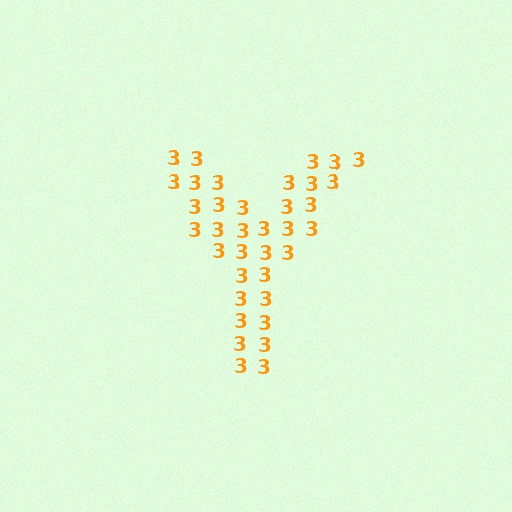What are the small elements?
The small elements are digit 3's.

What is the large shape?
The large shape is the letter Y.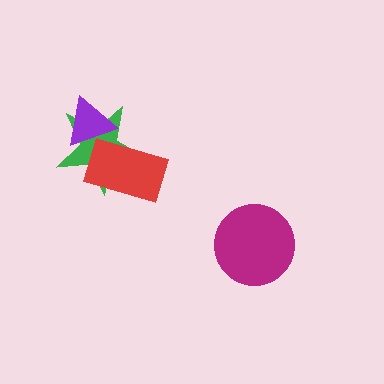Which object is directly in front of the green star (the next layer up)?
The red rectangle is directly in front of the green star.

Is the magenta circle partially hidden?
No, no other shape covers it.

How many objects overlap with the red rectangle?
2 objects overlap with the red rectangle.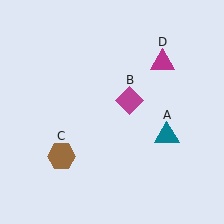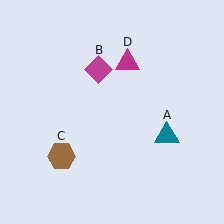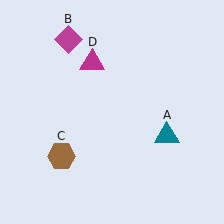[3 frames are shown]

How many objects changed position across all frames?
2 objects changed position: magenta diamond (object B), magenta triangle (object D).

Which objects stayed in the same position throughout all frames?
Teal triangle (object A) and brown hexagon (object C) remained stationary.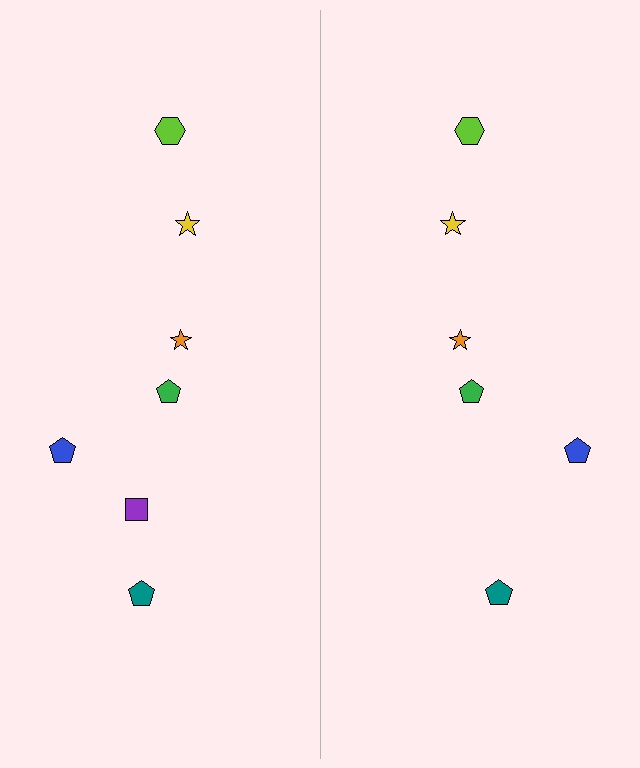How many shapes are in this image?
There are 13 shapes in this image.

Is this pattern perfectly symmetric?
No, the pattern is not perfectly symmetric. A purple square is missing from the right side.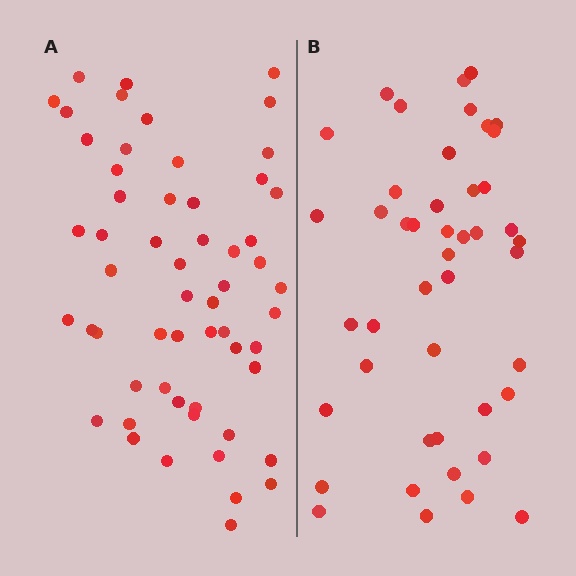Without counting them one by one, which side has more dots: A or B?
Region A (the left region) has more dots.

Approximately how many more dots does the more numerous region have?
Region A has roughly 12 or so more dots than region B.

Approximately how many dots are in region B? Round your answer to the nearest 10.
About 40 dots. (The exact count is 45, which rounds to 40.)